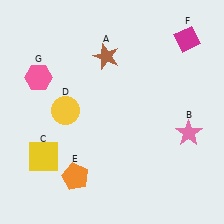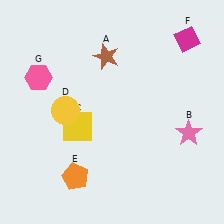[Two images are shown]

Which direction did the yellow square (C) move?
The yellow square (C) moved right.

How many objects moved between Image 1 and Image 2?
1 object moved between the two images.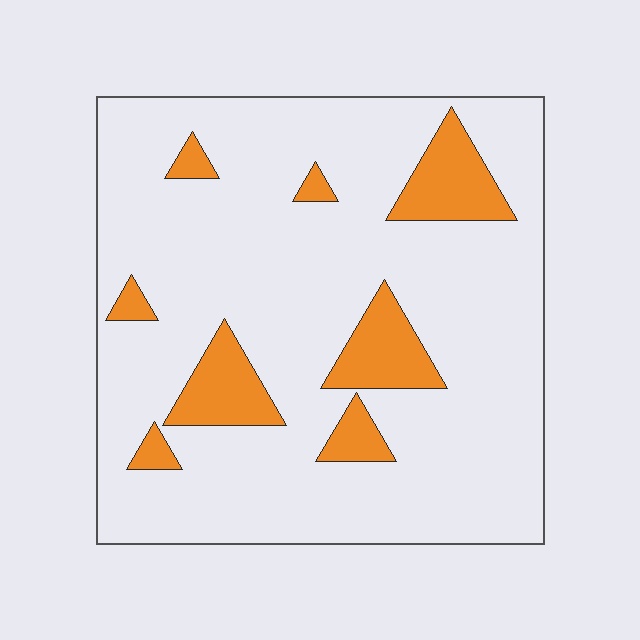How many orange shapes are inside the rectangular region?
8.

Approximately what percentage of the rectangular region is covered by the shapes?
Approximately 15%.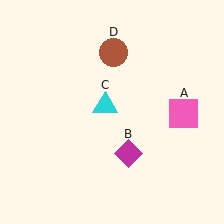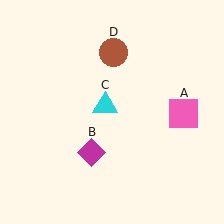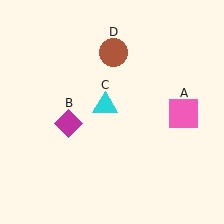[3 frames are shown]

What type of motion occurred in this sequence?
The magenta diamond (object B) rotated clockwise around the center of the scene.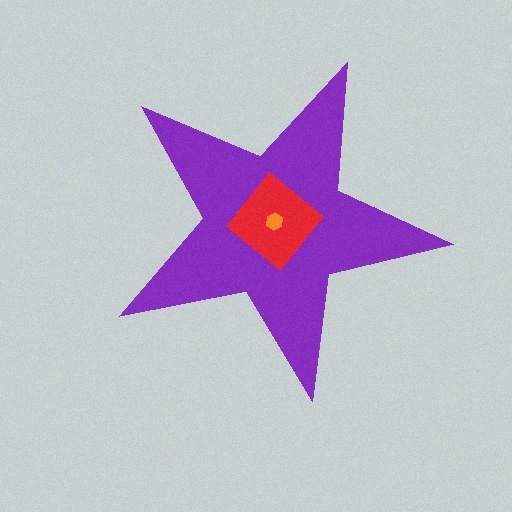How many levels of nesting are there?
3.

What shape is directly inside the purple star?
The red diamond.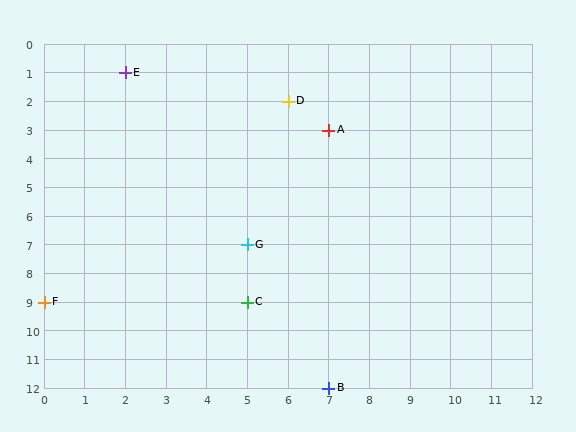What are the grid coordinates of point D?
Point D is at grid coordinates (6, 2).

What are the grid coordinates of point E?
Point E is at grid coordinates (2, 1).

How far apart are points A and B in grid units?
Points A and B are 9 rows apart.